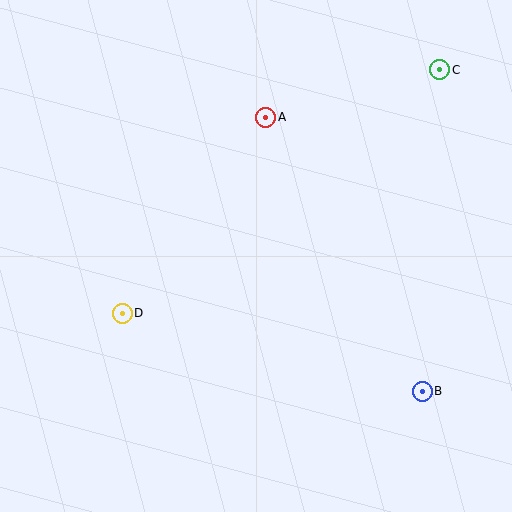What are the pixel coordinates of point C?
Point C is at (440, 70).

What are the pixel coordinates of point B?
Point B is at (422, 391).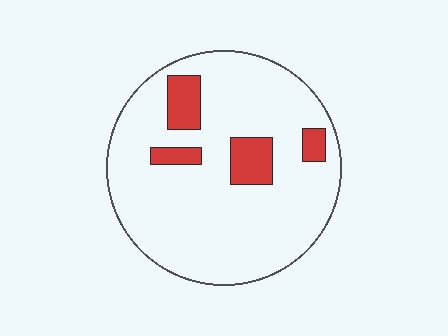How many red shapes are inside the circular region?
4.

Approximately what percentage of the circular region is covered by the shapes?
Approximately 15%.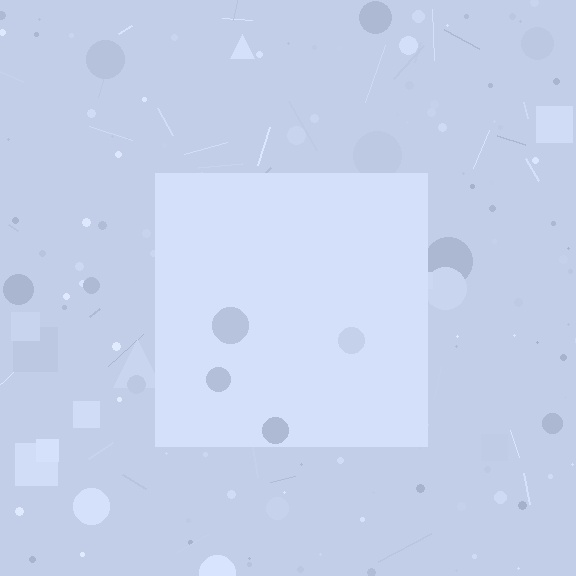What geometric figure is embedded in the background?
A square is embedded in the background.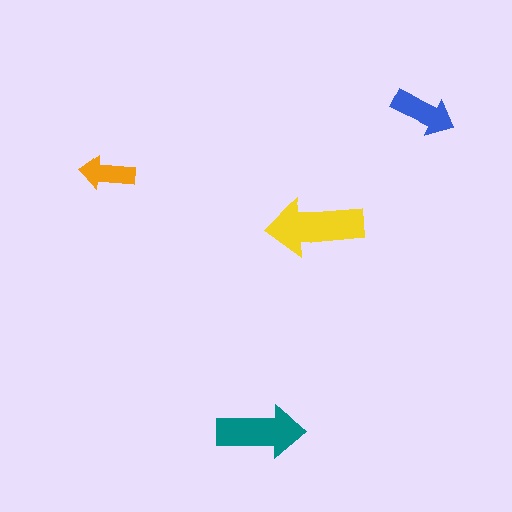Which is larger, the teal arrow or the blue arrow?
The teal one.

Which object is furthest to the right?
The blue arrow is rightmost.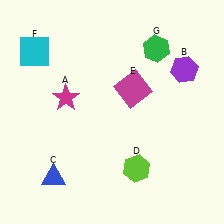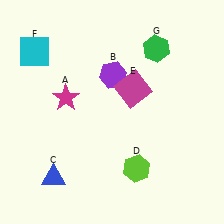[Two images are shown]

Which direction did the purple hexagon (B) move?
The purple hexagon (B) moved left.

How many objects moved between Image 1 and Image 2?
1 object moved between the two images.